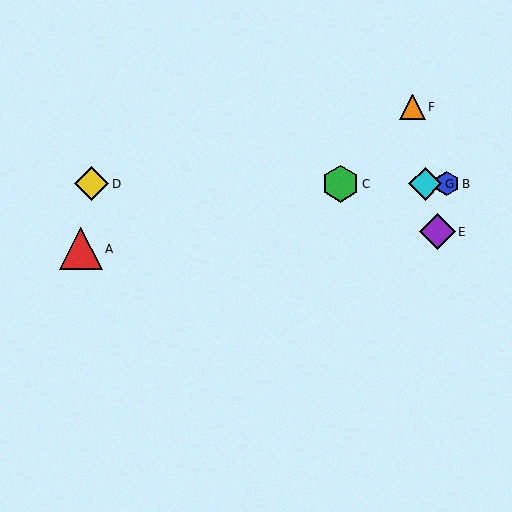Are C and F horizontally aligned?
No, C is at y≈184 and F is at y≈107.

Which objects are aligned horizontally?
Objects B, C, D, G are aligned horizontally.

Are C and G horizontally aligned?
Yes, both are at y≈184.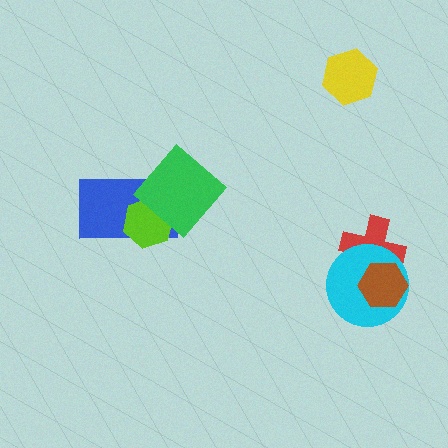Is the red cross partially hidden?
Yes, it is partially covered by another shape.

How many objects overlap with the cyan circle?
2 objects overlap with the cyan circle.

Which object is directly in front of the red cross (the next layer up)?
The cyan circle is directly in front of the red cross.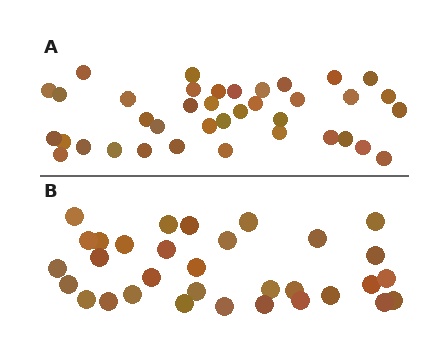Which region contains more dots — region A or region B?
Region A (the top region) has more dots.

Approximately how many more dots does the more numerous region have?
Region A has about 6 more dots than region B.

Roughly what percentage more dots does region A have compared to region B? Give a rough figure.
About 20% more.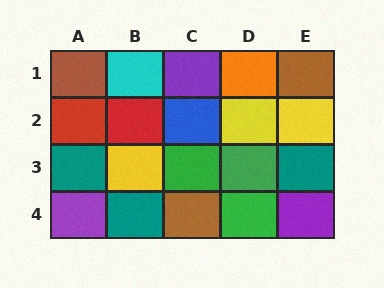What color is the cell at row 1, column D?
Orange.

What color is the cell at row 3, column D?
Green.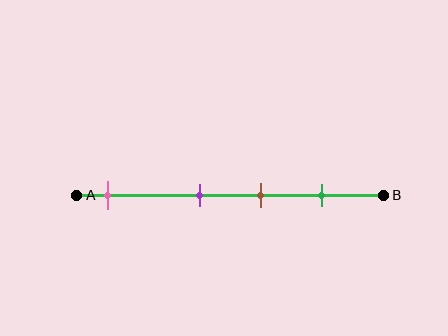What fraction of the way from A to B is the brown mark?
The brown mark is approximately 60% (0.6) of the way from A to B.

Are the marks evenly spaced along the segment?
No, the marks are not evenly spaced.